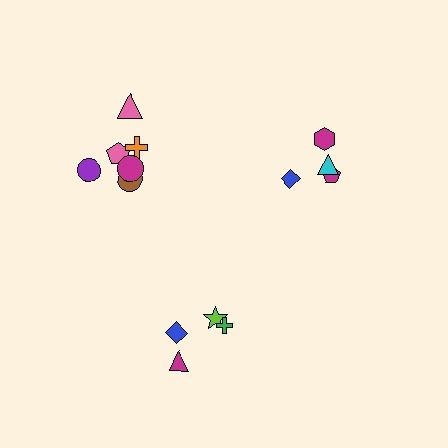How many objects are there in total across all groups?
There are 14 objects.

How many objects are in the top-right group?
There are 4 objects.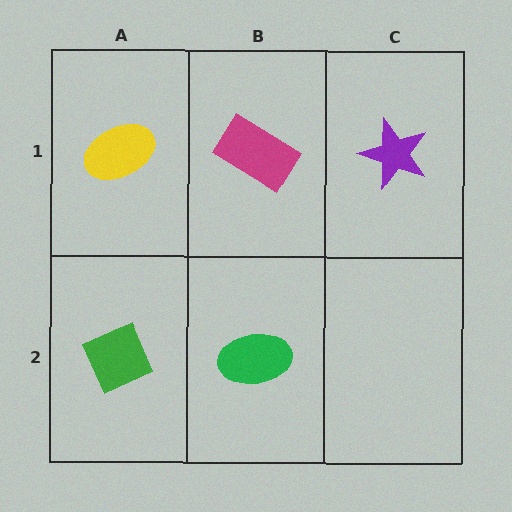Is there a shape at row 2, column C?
No, that cell is empty.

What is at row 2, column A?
A green diamond.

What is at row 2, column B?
A green ellipse.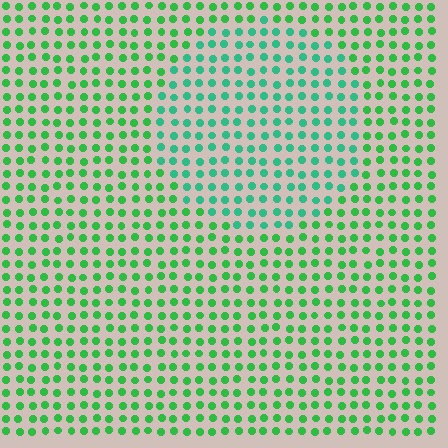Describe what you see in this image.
The image is filled with small green elements in a uniform arrangement. A circle-shaped region is visible where the elements are tinted to a slightly different hue, forming a subtle color boundary.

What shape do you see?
I see a circle.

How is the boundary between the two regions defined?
The boundary is defined purely by a slight shift in hue (about 28 degrees). Spacing, size, and orientation are identical on both sides.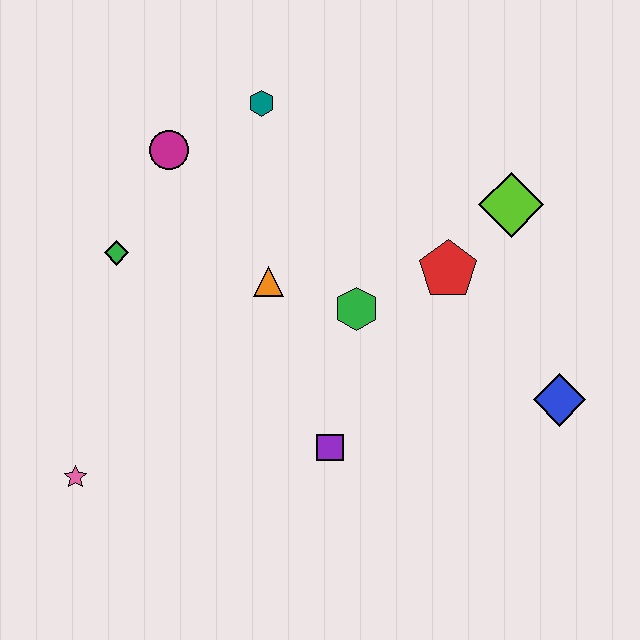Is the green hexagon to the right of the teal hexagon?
Yes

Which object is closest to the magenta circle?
The teal hexagon is closest to the magenta circle.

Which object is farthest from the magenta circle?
The blue diamond is farthest from the magenta circle.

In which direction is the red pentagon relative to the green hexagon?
The red pentagon is to the right of the green hexagon.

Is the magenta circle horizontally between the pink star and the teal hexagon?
Yes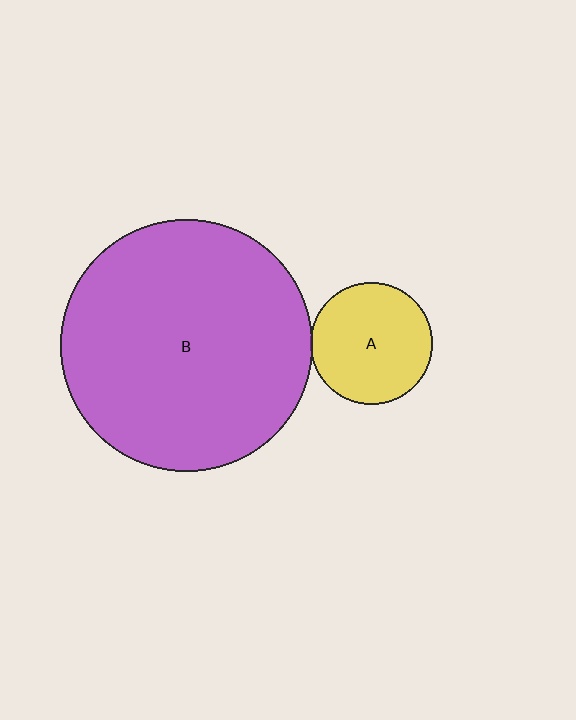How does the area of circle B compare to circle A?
Approximately 4.3 times.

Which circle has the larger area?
Circle B (purple).